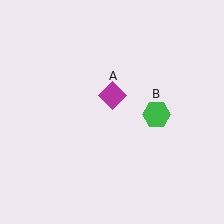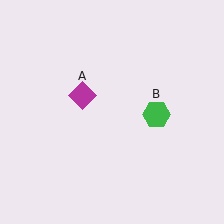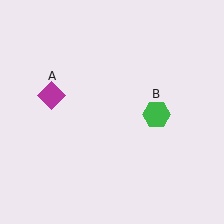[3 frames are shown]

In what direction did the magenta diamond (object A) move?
The magenta diamond (object A) moved left.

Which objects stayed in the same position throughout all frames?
Green hexagon (object B) remained stationary.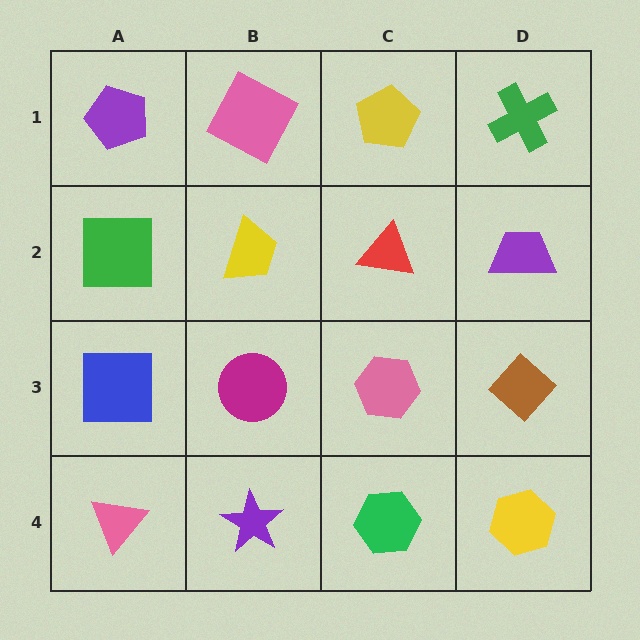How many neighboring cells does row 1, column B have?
3.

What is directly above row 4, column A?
A blue square.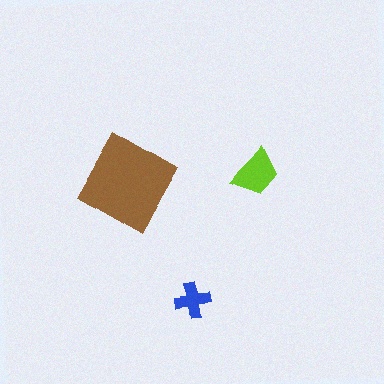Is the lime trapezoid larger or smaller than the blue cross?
Larger.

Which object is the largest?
The brown square.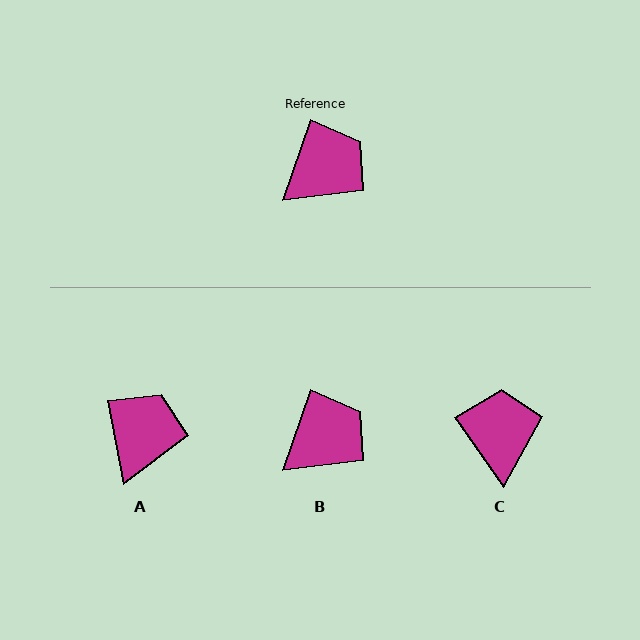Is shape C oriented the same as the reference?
No, it is off by about 54 degrees.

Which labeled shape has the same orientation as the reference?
B.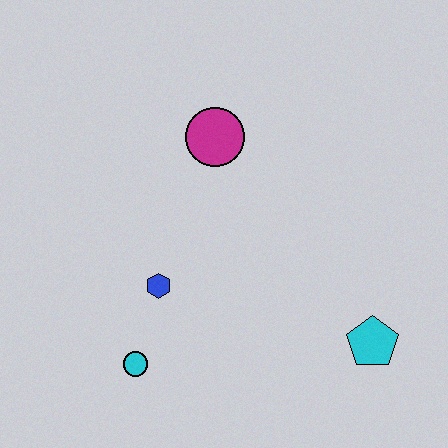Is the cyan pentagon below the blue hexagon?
Yes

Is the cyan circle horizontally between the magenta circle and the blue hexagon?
No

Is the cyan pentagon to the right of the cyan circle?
Yes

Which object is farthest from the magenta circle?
The cyan pentagon is farthest from the magenta circle.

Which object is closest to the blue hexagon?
The cyan circle is closest to the blue hexagon.